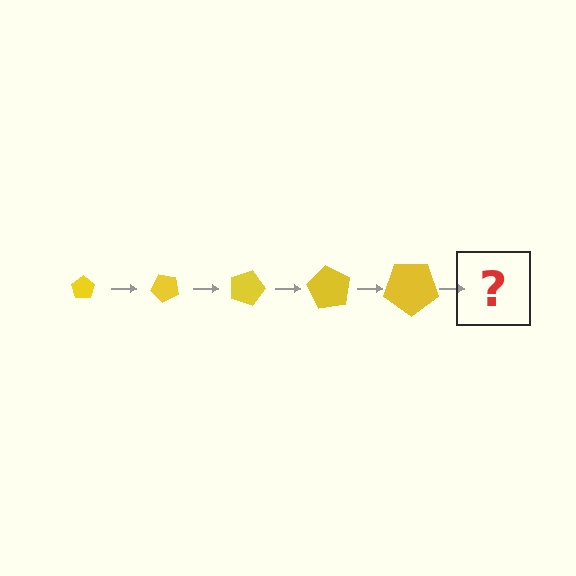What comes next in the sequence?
The next element should be a pentagon, larger than the previous one and rotated 225 degrees from the start.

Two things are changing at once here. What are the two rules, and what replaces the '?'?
The two rules are that the pentagon grows larger each step and it rotates 45 degrees each step. The '?' should be a pentagon, larger than the previous one and rotated 225 degrees from the start.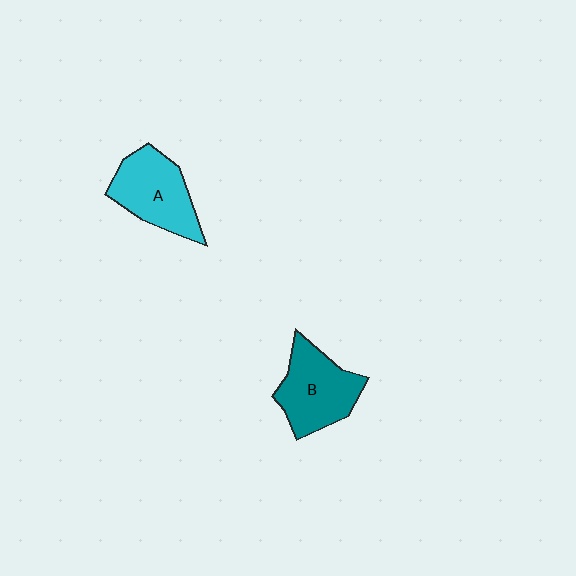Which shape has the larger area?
Shape B (teal).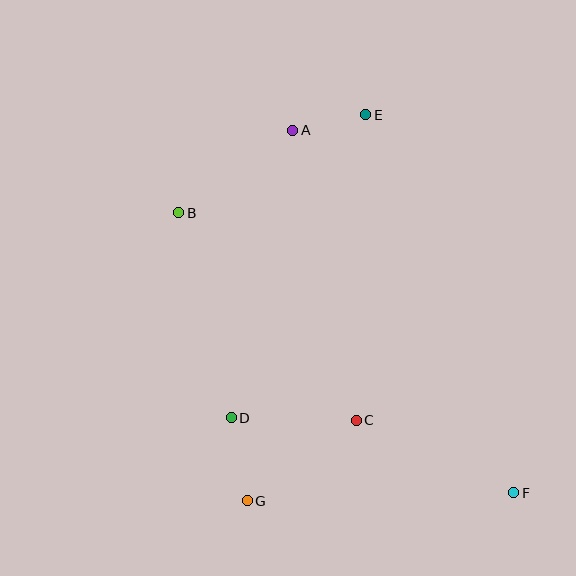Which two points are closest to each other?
Points A and E are closest to each other.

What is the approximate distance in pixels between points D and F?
The distance between D and F is approximately 292 pixels.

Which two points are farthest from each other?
Points B and F are farthest from each other.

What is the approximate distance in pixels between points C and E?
The distance between C and E is approximately 305 pixels.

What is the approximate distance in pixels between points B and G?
The distance between B and G is approximately 296 pixels.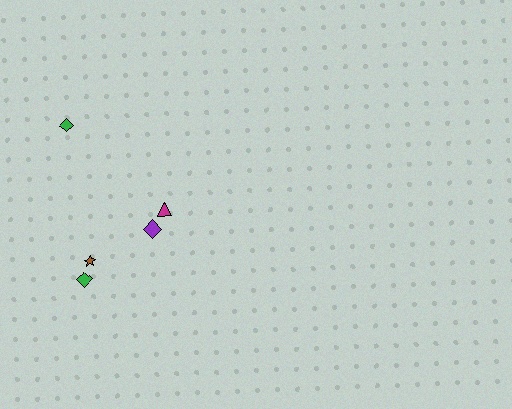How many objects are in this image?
There are 5 objects.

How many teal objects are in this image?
There are no teal objects.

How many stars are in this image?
There is 1 star.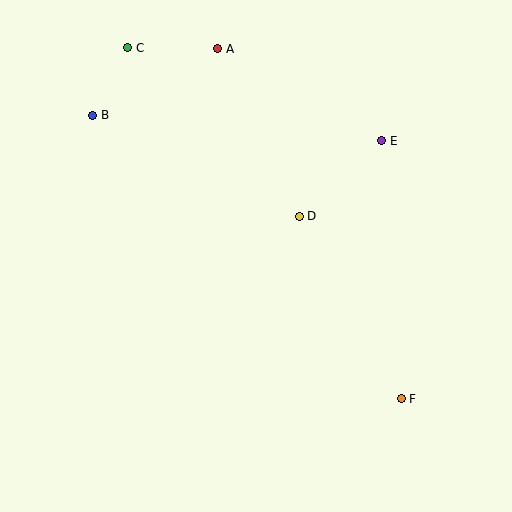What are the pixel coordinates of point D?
Point D is at (299, 216).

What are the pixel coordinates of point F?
Point F is at (401, 399).